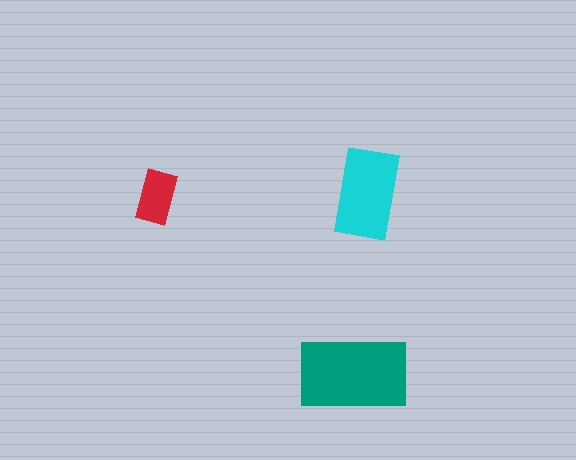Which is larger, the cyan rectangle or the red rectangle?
The cyan one.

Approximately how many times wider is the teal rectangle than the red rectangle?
About 2 times wider.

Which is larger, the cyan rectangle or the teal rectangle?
The teal one.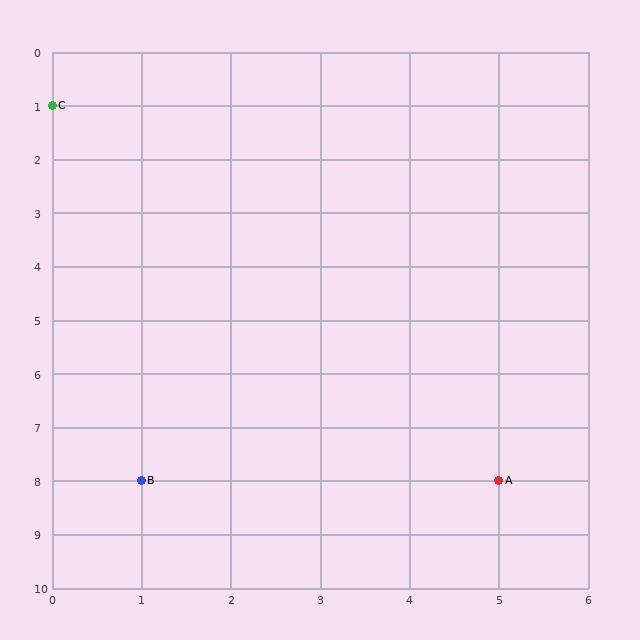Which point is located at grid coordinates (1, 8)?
Point B is at (1, 8).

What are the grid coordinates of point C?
Point C is at grid coordinates (0, 1).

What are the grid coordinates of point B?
Point B is at grid coordinates (1, 8).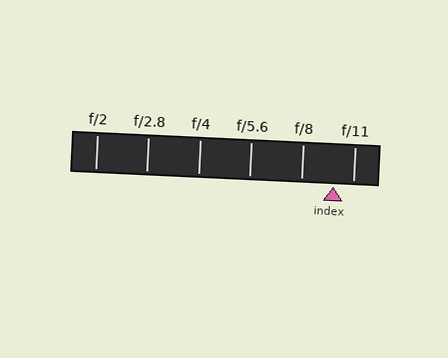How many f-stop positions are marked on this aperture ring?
There are 6 f-stop positions marked.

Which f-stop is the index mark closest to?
The index mark is closest to f/11.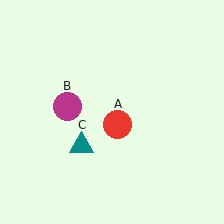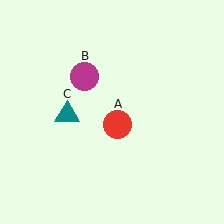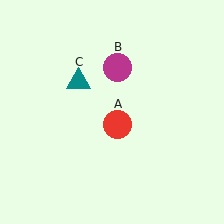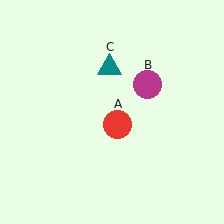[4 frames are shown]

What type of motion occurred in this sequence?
The magenta circle (object B), teal triangle (object C) rotated clockwise around the center of the scene.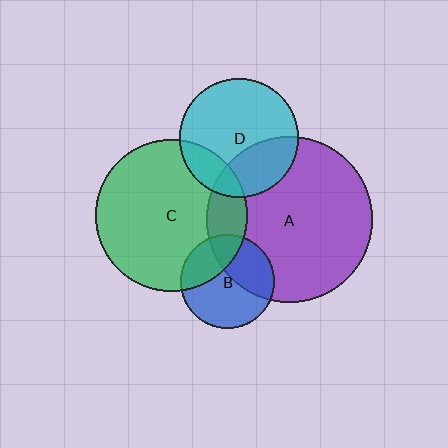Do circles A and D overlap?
Yes.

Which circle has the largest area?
Circle A (purple).